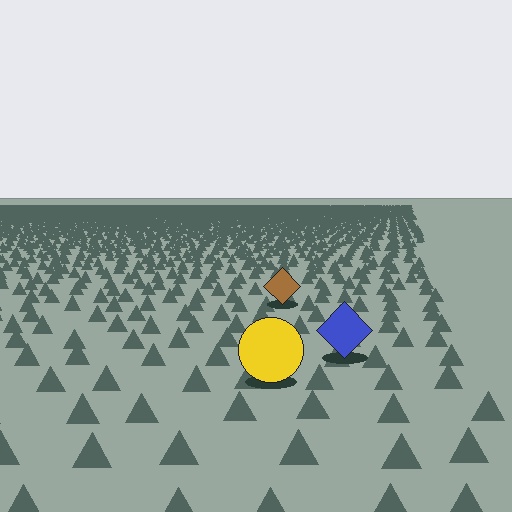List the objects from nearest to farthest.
From nearest to farthest: the yellow circle, the blue diamond, the brown diamond.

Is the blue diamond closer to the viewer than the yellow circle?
No. The yellow circle is closer — you can tell from the texture gradient: the ground texture is coarser near it.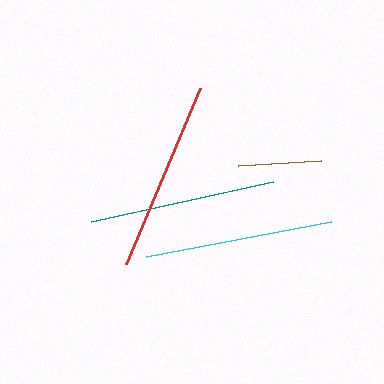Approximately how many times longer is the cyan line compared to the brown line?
The cyan line is approximately 2.3 times the length of the brown line.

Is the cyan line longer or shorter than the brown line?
The cyan line is longer than the brown line.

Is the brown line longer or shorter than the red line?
The red line is longer than the brown line.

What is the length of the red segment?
The red segment is approximately 191 pixels long.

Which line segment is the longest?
The red line is the longest at approximately 191 pixels.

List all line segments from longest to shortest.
From longest to shortest: red, cyan, teal, brown.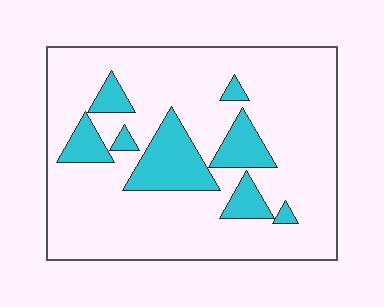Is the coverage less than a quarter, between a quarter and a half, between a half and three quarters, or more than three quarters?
Less than a quarter.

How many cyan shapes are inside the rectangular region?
8.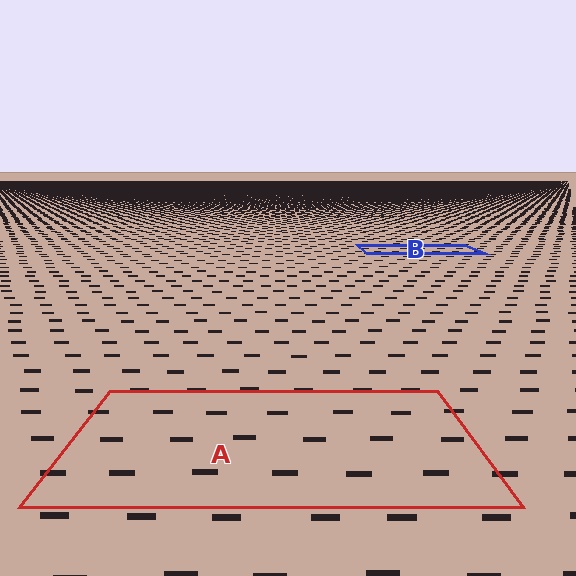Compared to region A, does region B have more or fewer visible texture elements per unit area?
Region B has more texture elements per unit area — they are packed more densely because it is farther away.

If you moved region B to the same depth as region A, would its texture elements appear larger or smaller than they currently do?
They would appear larger. At a closer depth, the same texture elements are projected at a bigger on-screen size.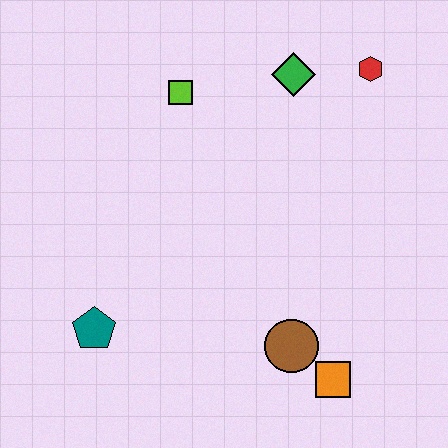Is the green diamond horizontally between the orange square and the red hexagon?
No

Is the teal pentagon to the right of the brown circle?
No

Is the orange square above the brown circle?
No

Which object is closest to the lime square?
The green diamond is closest to the lime square.